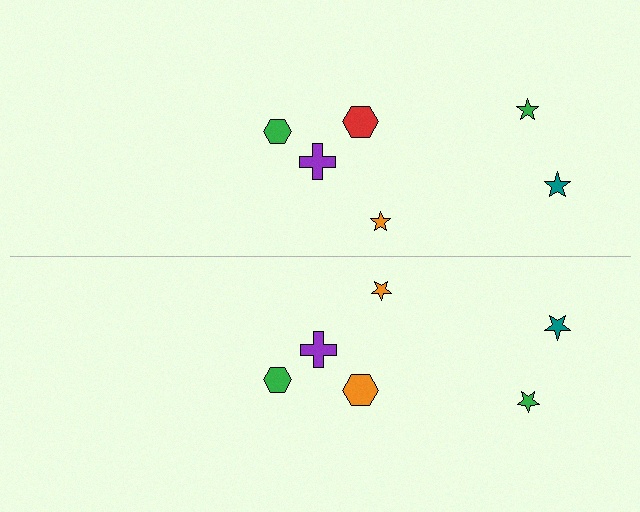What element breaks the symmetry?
The orange hexagon on the bottom side breaks the symmetry — its mirror counterpart is red.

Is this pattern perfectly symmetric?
No, the pattern is not perfectly symmetric. The orange hexagon on the bottom side breaks the symmetry — its mirror counterpart is red.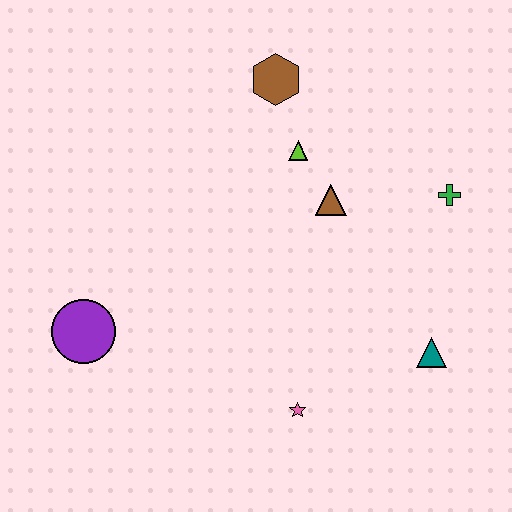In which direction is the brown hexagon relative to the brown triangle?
The brown hexagon is above the brown triangle.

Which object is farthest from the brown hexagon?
The pink star is farthest from the brown hexagon.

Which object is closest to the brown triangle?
The lime triangle is closest to the brown triangle.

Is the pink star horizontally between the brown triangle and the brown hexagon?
Yes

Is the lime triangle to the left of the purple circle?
No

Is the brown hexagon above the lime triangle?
Yes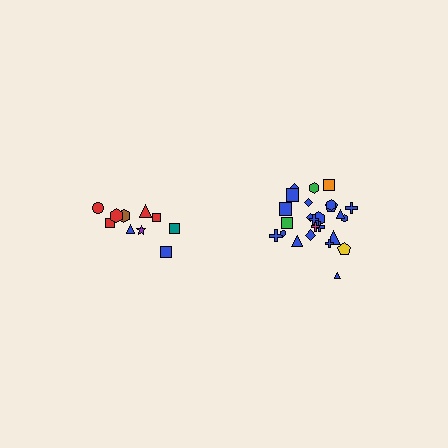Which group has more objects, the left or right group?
The right group.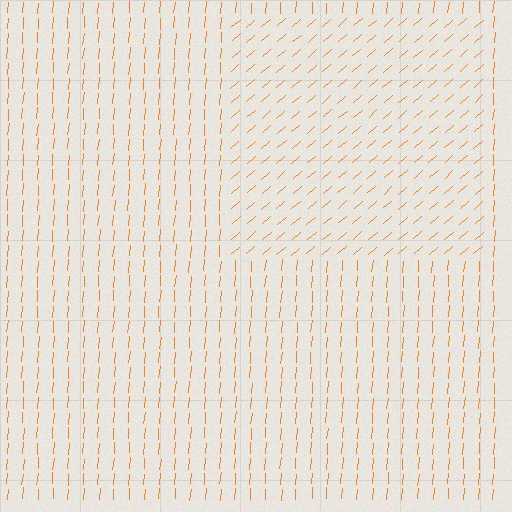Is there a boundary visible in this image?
Yes, there is a texture boundary formed by a change in line orientation.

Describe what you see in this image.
The image is filled with small orange line segments. A rectangle region in the image has lines oriented differently from the surrounding lines, creating a visible texture boundary.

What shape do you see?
I see a rectangle.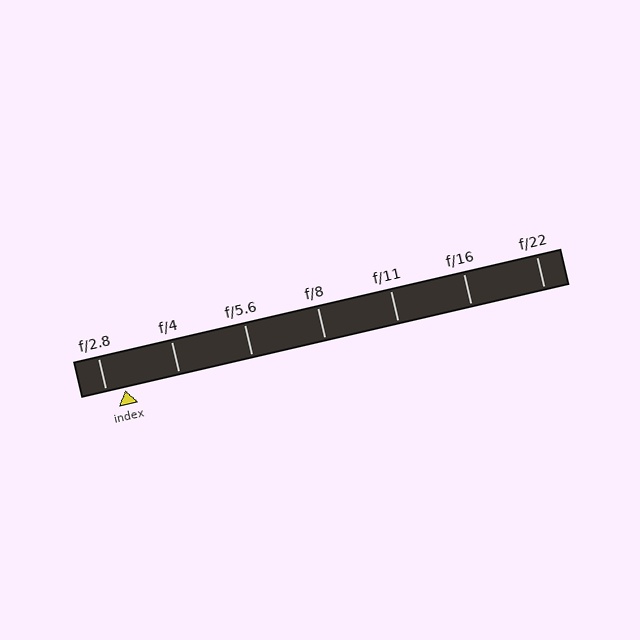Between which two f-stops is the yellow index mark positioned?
The index mark is between f/2.8 and f/4.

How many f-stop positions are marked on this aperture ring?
There are 7 f-stop positions marked.